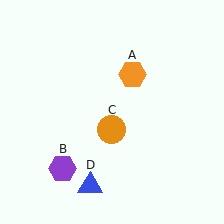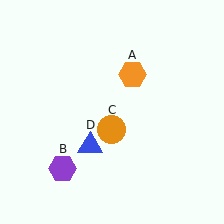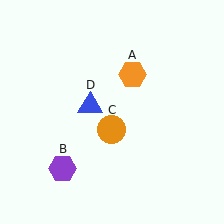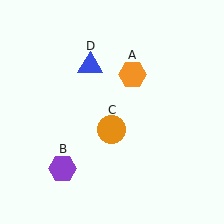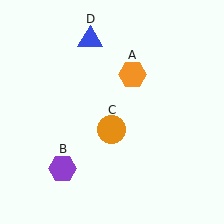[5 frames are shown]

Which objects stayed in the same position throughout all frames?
Orange hexagon (object A) and purple hexagon (object B) and orange circle (object C) remained stationary.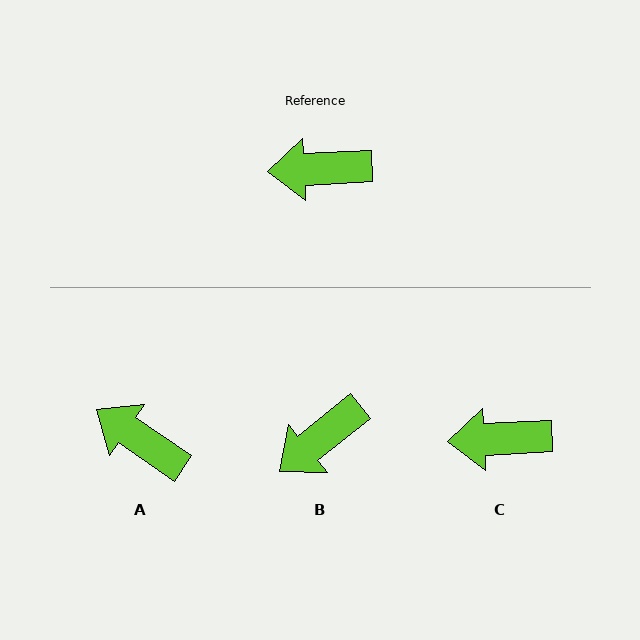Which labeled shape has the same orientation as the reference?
C.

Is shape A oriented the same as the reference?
No, it is off by about 37 degrees.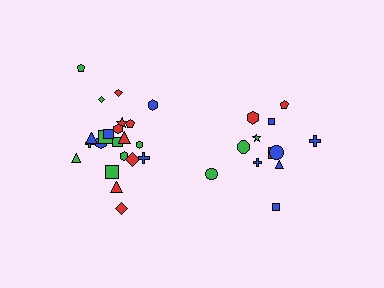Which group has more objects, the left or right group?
The left group.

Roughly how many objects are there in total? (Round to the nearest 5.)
Roughly 35 objects in total.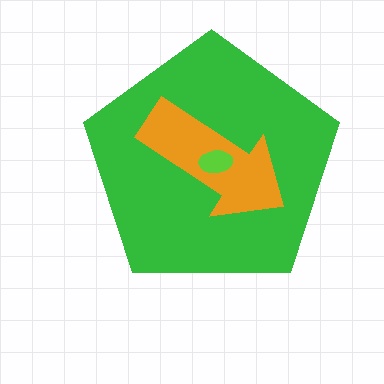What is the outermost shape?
The green pentagon.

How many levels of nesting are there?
3.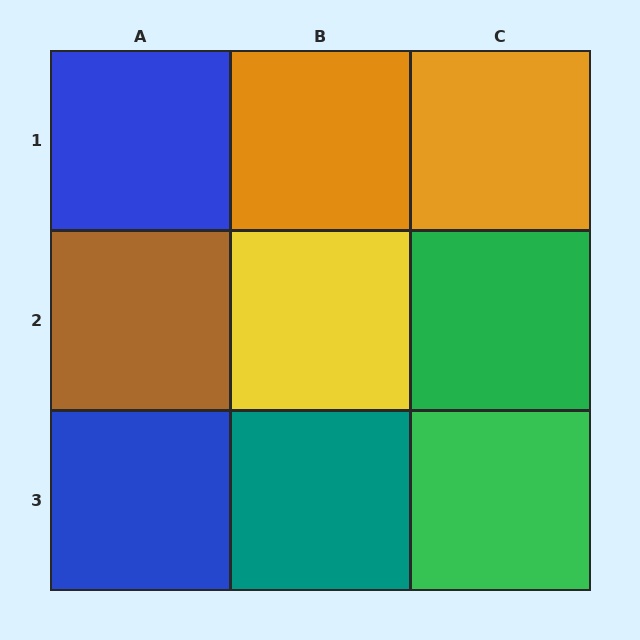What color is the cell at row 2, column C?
Green.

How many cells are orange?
2 cells are orange.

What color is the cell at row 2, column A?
Brown.